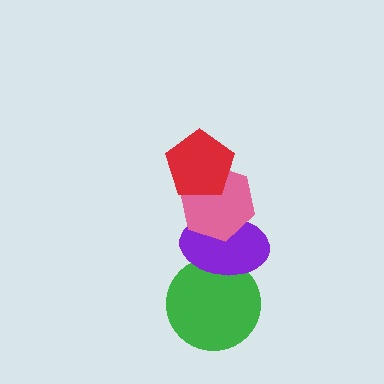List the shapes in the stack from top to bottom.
From top to bottom: the red pentagon, the pink hexagon, the purple ellipse, the green circle.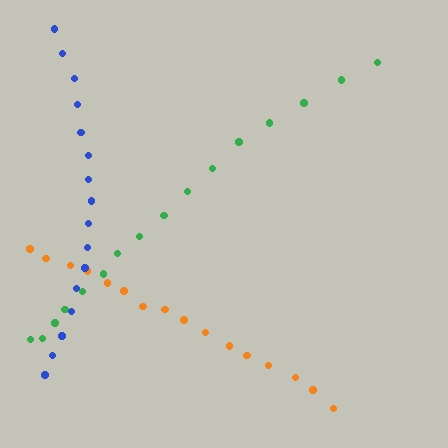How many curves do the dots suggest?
There are 3 distinct paths.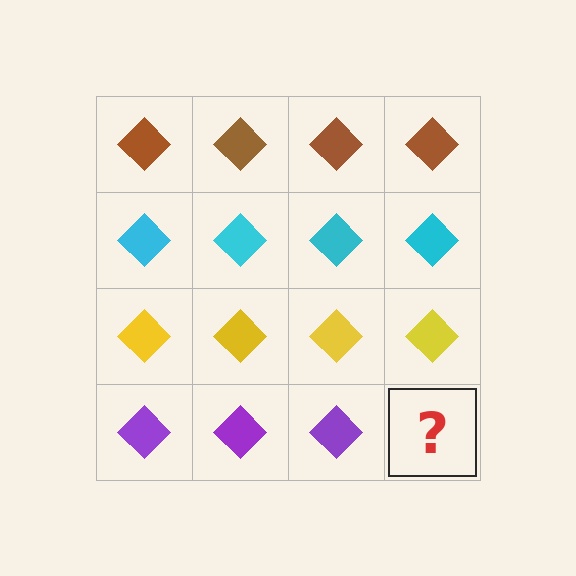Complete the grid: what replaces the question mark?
The question mark should be replaced with a purple diamond.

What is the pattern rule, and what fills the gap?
The rule is that each row has a consistent color. The gap should be filled with a purple diamond.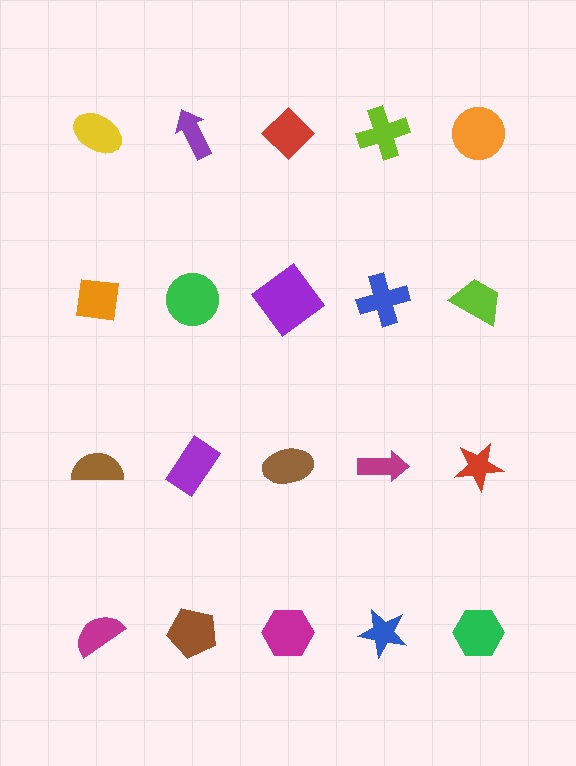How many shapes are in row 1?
5 shapes.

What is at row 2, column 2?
A green circle.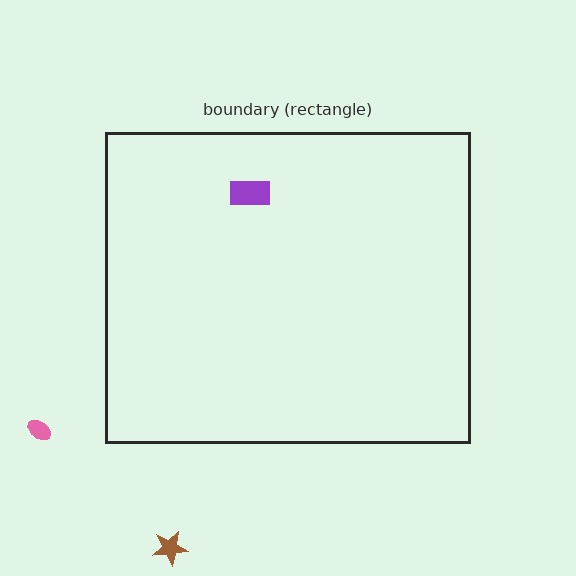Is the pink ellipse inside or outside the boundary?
Outside.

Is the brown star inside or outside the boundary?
Outside.